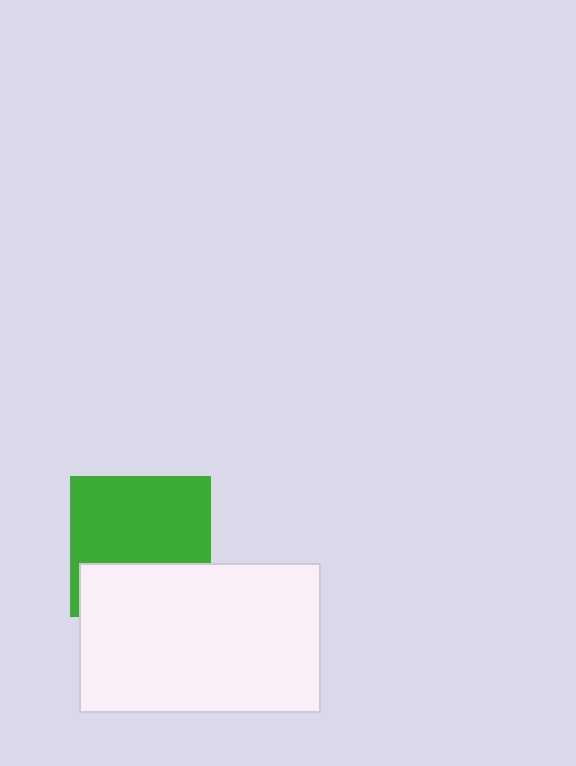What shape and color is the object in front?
The object in front is a white rectangle.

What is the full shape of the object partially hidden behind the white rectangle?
The partially hidden object is a green square.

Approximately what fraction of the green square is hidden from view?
Roughly 35% of the green square is hidden behind the white rectangle.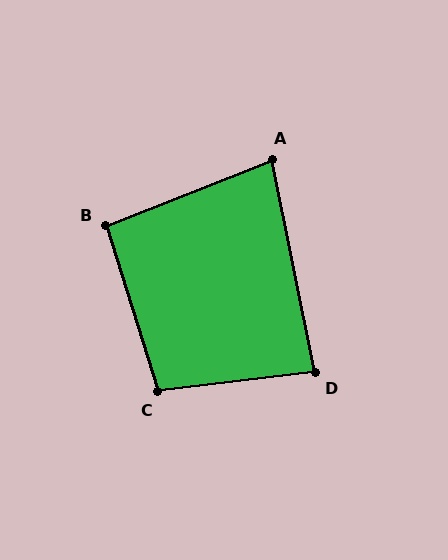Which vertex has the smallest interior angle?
A, at approximately 80 degrees.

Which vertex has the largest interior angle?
C, at approximately 100 degrees.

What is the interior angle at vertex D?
Approximately 86 degrees (approximately right).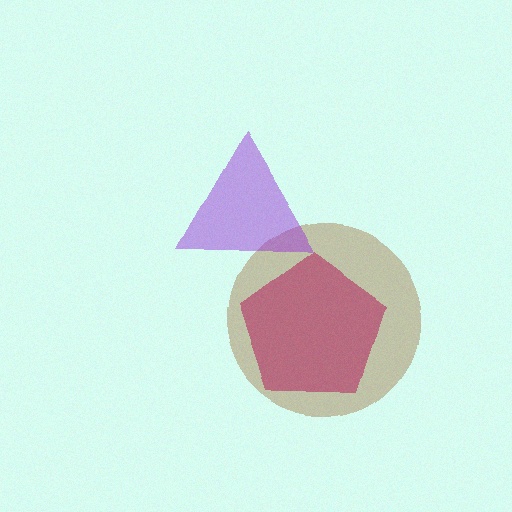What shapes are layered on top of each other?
The layered shapes are: a magenta pentagon, a brown circle, a purple triangle.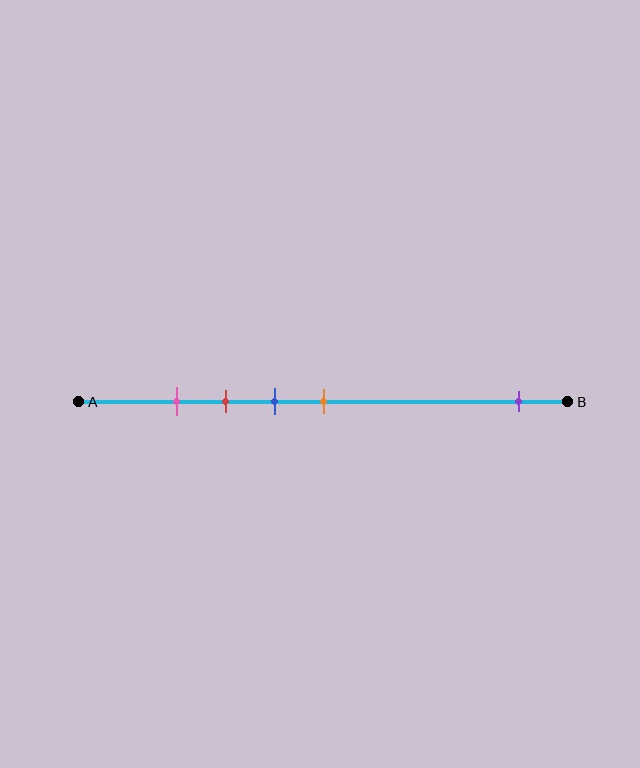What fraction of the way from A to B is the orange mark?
The orange mark is approximately 50% (0.5) of the way from A to B.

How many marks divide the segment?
There are 5 marks dividing the segment.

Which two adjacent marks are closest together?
The pink and red marks are the closest adjacent pair.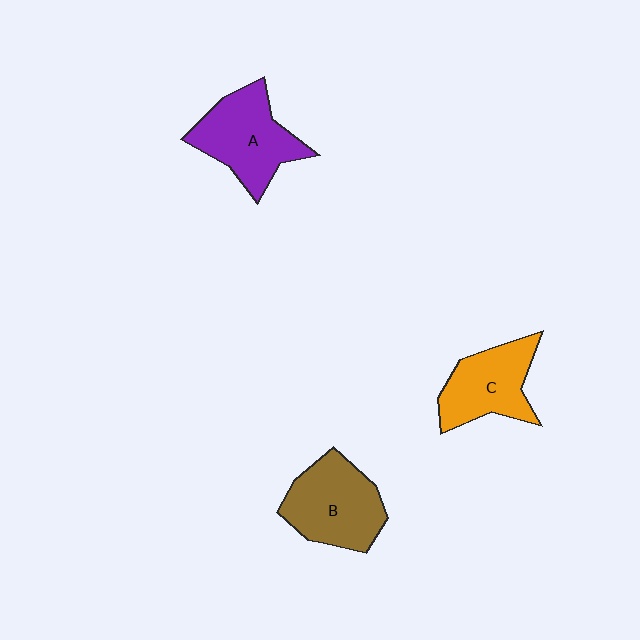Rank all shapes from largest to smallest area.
From largest to smallest: B (brown), A (purple), C (orange).